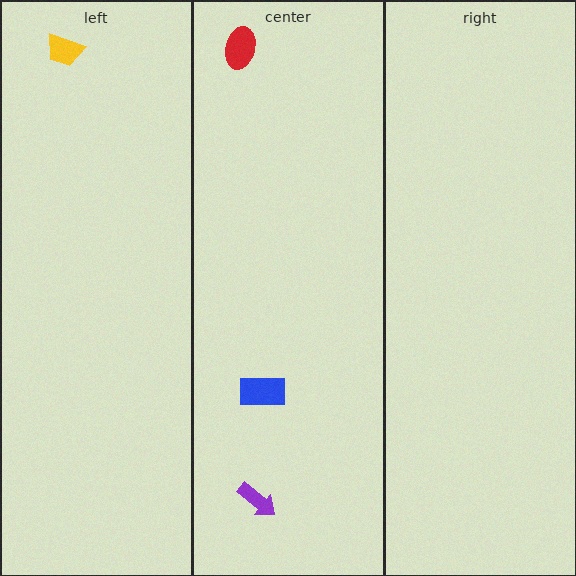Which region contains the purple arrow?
The center region.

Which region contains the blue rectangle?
The center region.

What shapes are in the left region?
The yellow trapezoid.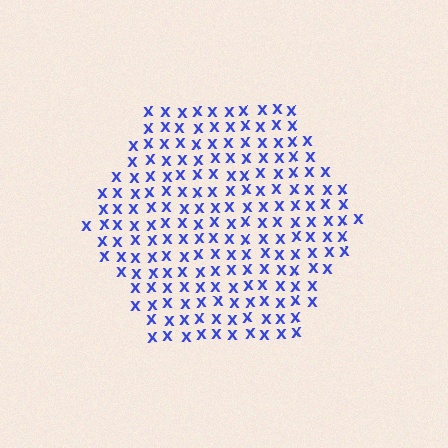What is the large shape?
The large shape is a hexagon.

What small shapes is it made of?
It is made of small letter X's.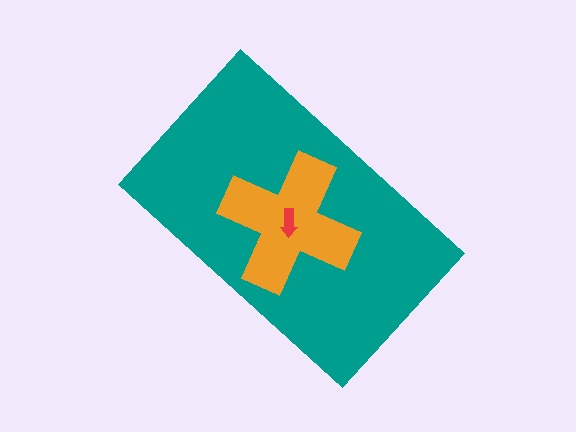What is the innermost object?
The red arrow.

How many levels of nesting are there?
3.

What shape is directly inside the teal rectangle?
The orange cross.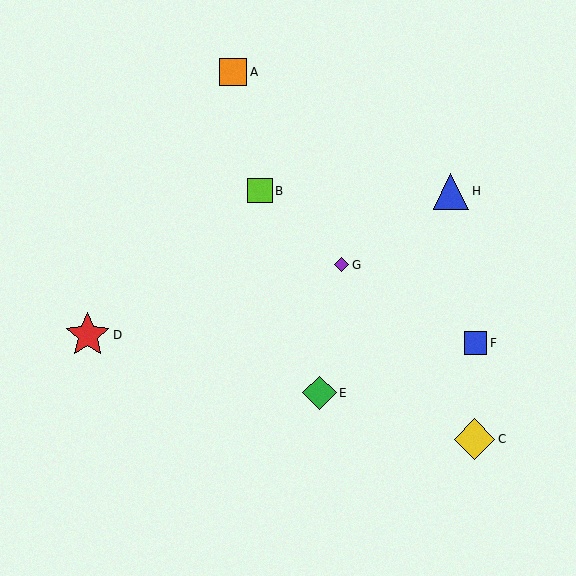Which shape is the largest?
The red star (labeled D) is the largest.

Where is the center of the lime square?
The center of the lime square is at (260, 191).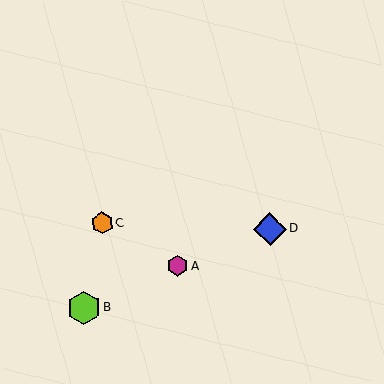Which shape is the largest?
The lime hexagon (labeled B) is the largest.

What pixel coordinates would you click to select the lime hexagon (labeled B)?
Click at (84, 308) to select the lime hexagon B.